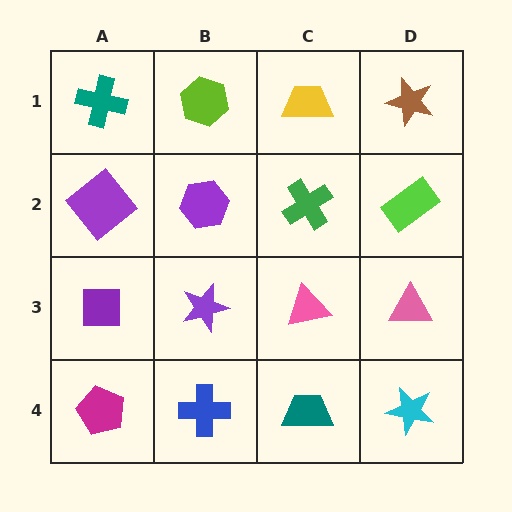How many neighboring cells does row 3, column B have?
4.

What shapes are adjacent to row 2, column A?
A teal cross (row 1, column A), a purple square (row 3, column A), a purple hexagon (row 2, column B).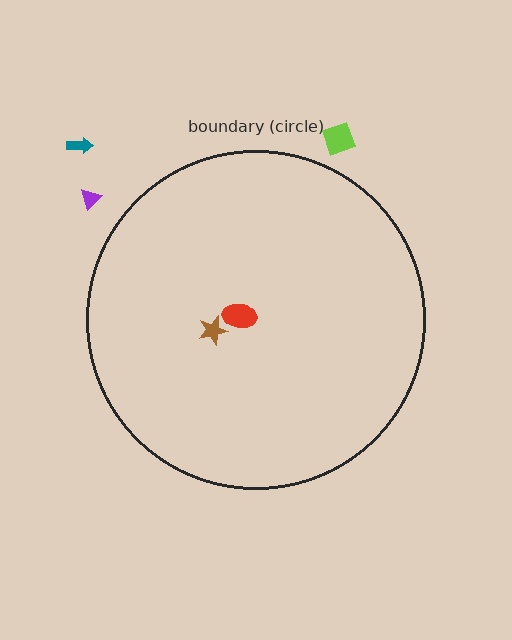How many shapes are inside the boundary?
2 inside, 3 outside.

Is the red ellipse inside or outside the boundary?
Inside.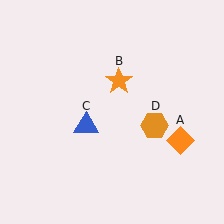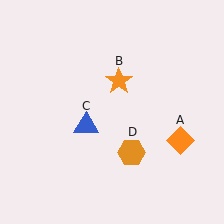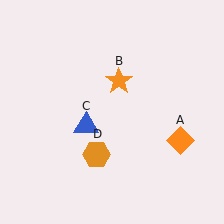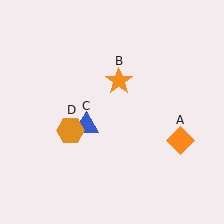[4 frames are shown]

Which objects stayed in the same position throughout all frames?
Orange diamond (object A) and orange star (object B) and blue triangle (object C) remained stationary.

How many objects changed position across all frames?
1 object changed position: orange hexagon (object D).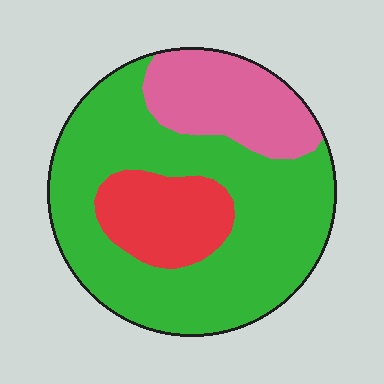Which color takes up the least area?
Red, at roughly 15%.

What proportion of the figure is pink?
Pink takes up about one fifth (1/5) of the figure.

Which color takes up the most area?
Green, at roughly 65%.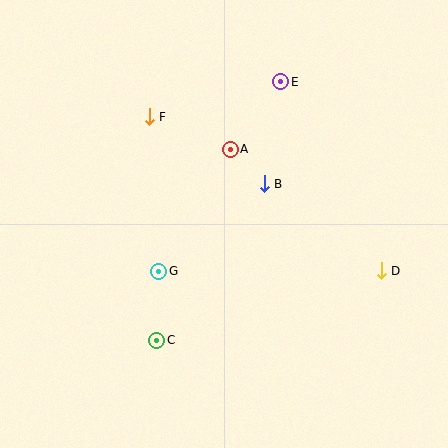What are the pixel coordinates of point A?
Point A is at (230, 149).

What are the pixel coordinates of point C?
Point C is at (157, 340).